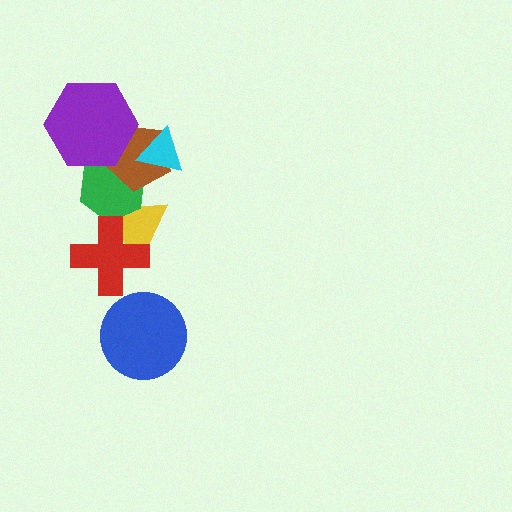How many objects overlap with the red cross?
1 object overlaps with the red cross.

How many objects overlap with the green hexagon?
3 objects overlap with the green hexagon.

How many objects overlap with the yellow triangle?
2 objects overlap with the yellow triangle.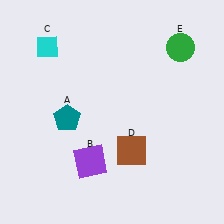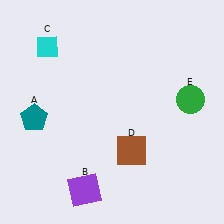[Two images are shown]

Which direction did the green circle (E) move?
The green circle (E) moved down.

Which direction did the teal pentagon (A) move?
The teal pentagon (A) moved left.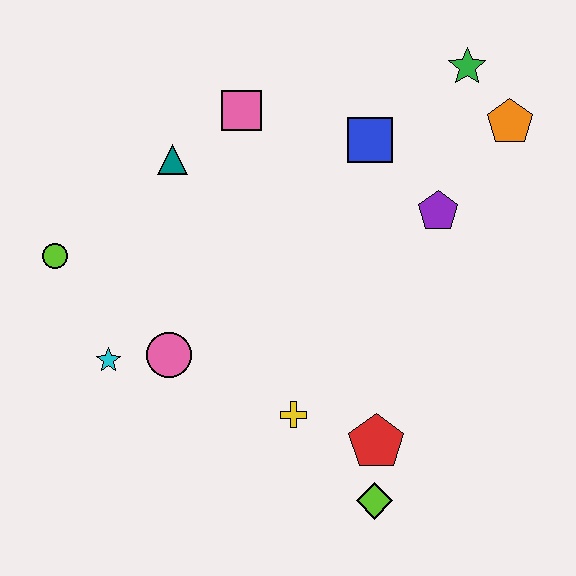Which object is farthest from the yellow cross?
The green star is farthest from the yellow cross.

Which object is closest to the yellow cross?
The red pentagon is closest to the yellow cross.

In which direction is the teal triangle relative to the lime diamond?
The teal triangle is above the lime diamond.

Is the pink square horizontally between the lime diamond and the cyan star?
Yes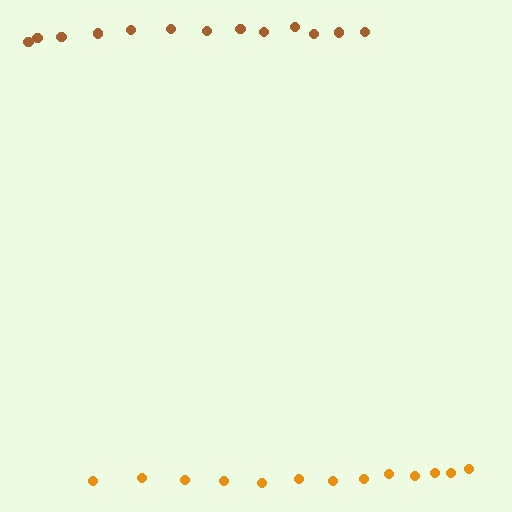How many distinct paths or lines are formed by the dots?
There are 2 distinct paths.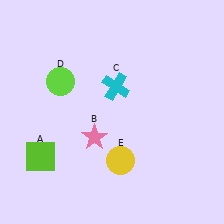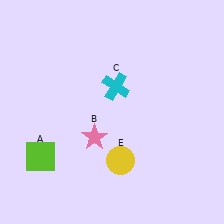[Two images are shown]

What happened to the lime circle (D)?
The lime circle (D) was removed in Image 2. It was in the top-left area of Image 1.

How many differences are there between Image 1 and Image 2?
There is 1 difference between the two images.